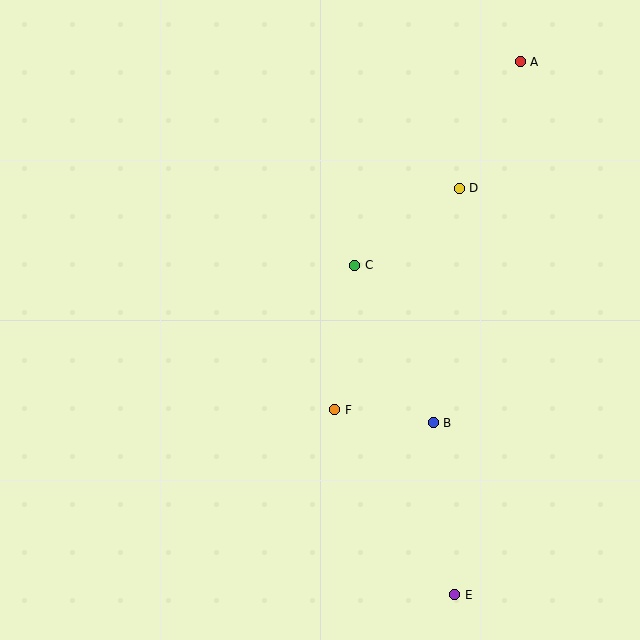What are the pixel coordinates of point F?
Point F is at (335, 410).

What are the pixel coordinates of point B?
Point B is at (433, 423).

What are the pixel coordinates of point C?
Point C is at (355, 265).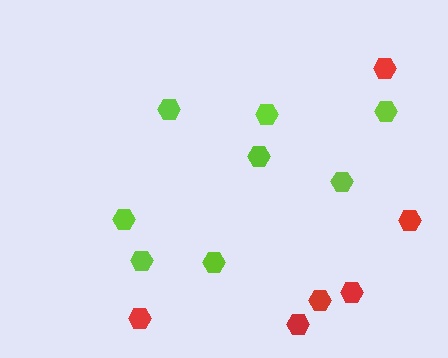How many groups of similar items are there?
There are 2 groups: one group of lime hexagons (8) and one group of red hexagons (6).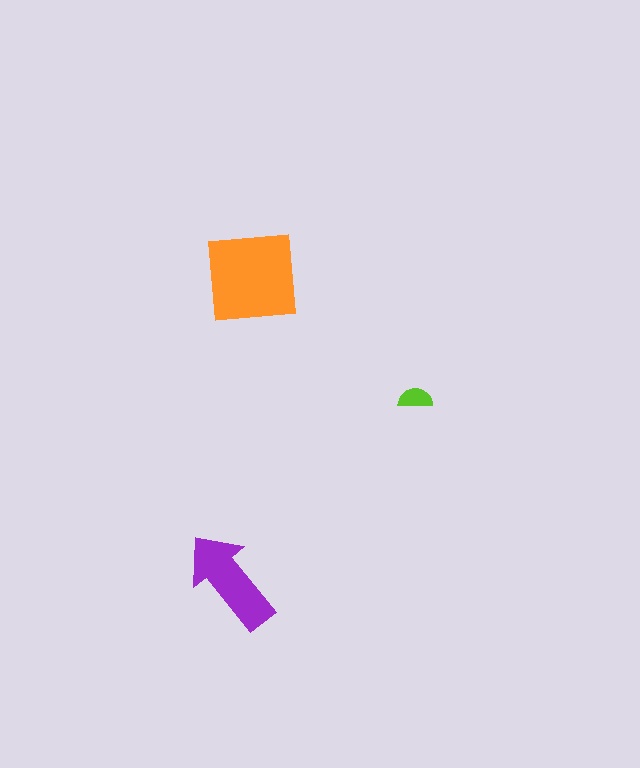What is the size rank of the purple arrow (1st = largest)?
2nd.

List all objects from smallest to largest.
The lime semicircle, the purple arrow, the orange square.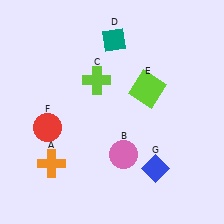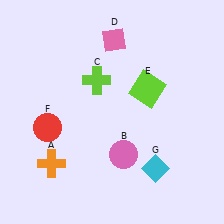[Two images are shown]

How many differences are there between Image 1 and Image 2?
There are 2 differences between the two images.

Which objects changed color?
D changed from teal to pink. G changed from blue to cyan.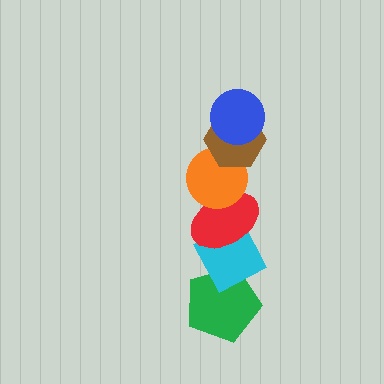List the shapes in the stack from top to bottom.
From top to bottom: the blue circle, the brown hexagon, the orange circle, the red ellipse, the cyan diamond, the green pentagon.